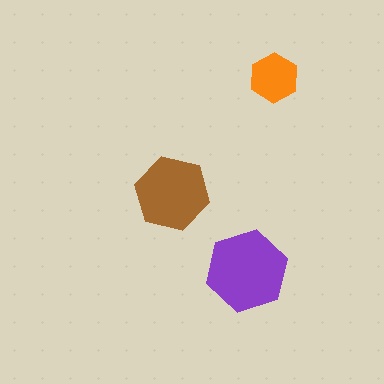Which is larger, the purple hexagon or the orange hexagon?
The purple one.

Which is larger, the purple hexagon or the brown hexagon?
The purple one.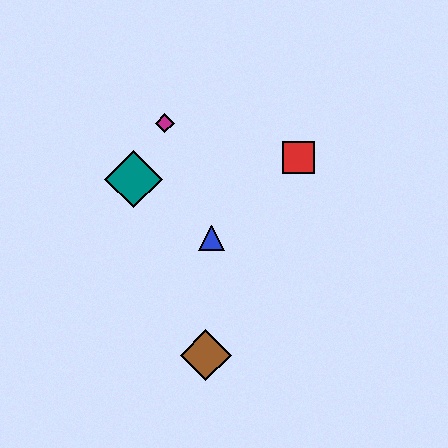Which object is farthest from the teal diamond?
The brown diamond is farthest from the teal diamond.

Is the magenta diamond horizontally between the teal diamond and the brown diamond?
Yes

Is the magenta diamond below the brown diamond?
No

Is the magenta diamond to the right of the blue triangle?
No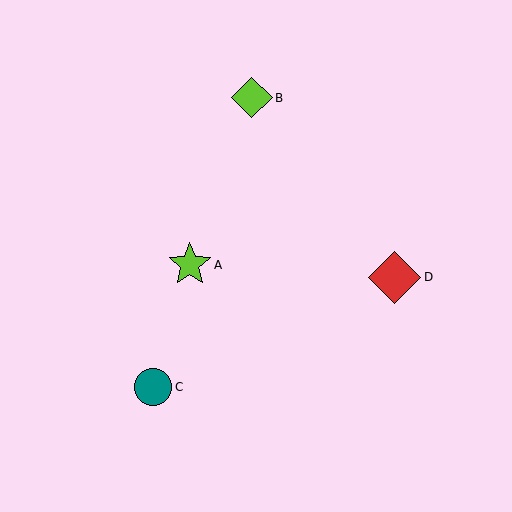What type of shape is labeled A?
Shape A is a lime star.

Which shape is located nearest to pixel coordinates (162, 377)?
The teal circle (labeled C) at (153, 387) is nearest to that location.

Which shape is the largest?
The red diamond (labeled D) is the largest.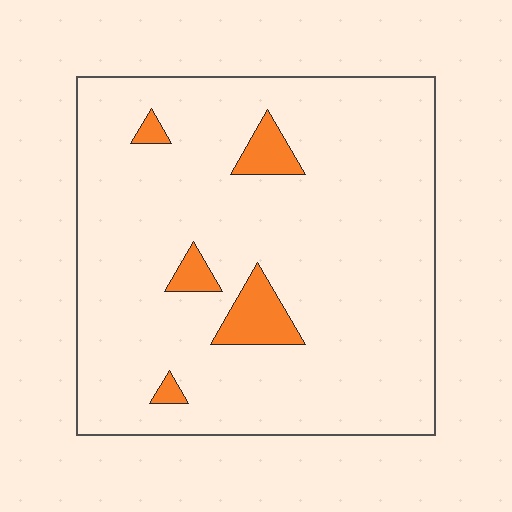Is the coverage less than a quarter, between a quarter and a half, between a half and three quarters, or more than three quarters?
Less than a quarter.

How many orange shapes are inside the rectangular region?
5.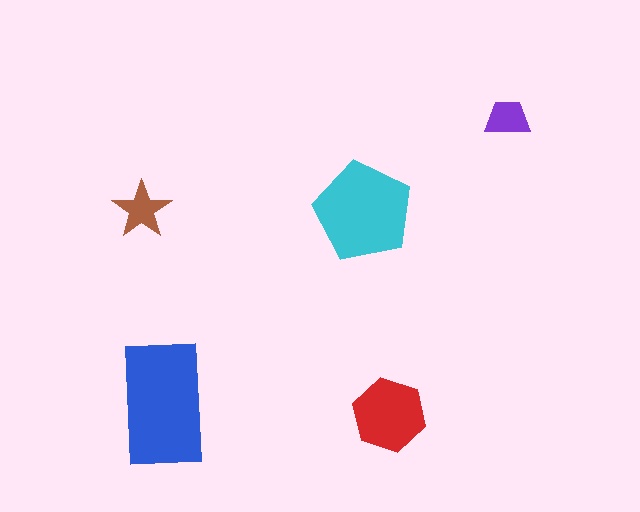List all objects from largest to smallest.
The blue rectangle, the cyan pentagon, the red hexagon, the brown star, the purple trapezoid.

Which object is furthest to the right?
The purple trapezoid is rightmost.